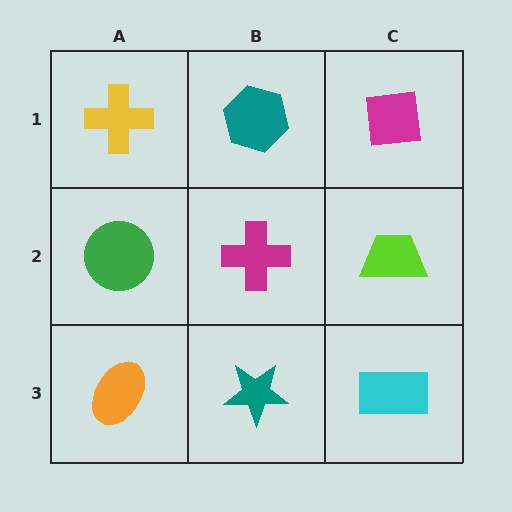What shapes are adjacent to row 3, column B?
A magenta cross (row 2, column B), an orange ellipse (row 3, column A), a cyan rectangle (row 3, column C).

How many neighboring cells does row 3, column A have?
2.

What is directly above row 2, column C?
A magenta square.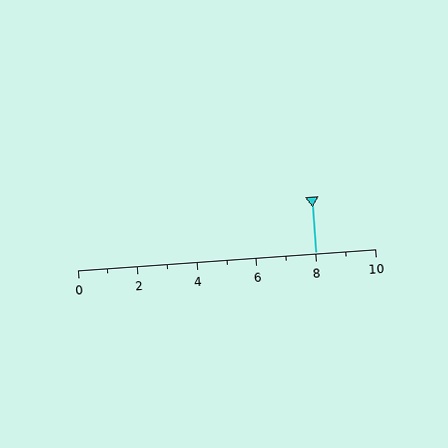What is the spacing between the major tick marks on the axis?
The major ticks are spaced 2 apart.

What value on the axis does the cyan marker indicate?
The marker indicates approximately 8.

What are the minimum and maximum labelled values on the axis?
The axis runs from 0 to 10.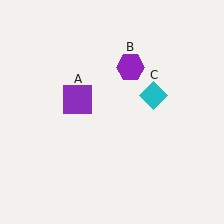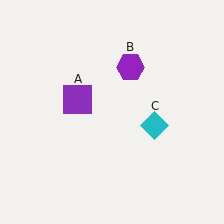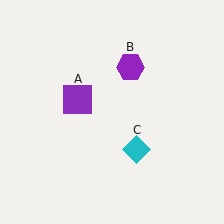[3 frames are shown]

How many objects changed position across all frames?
1 object changed position: cyan diamond (object C).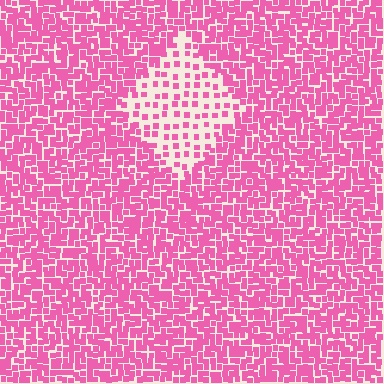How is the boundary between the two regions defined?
The boundary is defined by a change in element density (approximately 2.7x ratio). All elements are the same color, size, and shape.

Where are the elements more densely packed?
The elements are more densely packed outside the diamond boundary.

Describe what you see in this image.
The image contains small pink elements arranged at two different densities. A diamond-shaped region is visible where the elements are less densely packed than the surrounding area.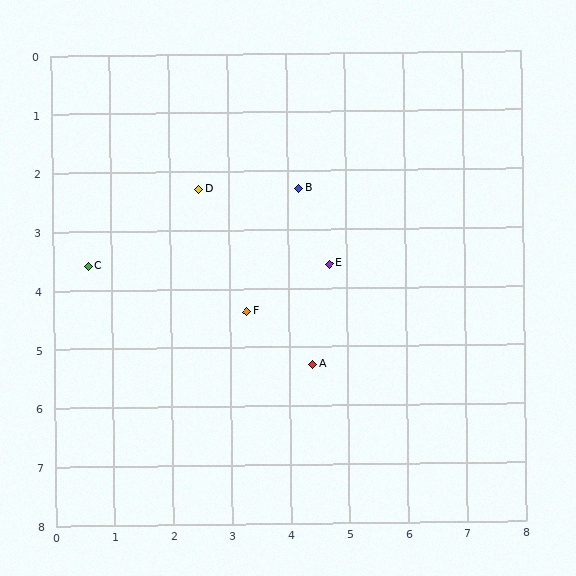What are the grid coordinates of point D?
Point D is at approximately (2.5, 2.3).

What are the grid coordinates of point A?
Point A is at approximately (4.4, 5.3).